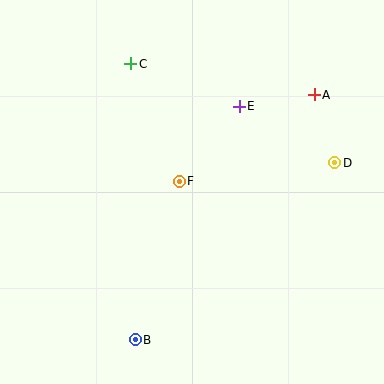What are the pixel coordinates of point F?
Point F is at (179, 181).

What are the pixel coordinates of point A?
Point A is at (314, 95).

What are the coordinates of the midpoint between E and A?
The midpoint between E and A is at (277, 101).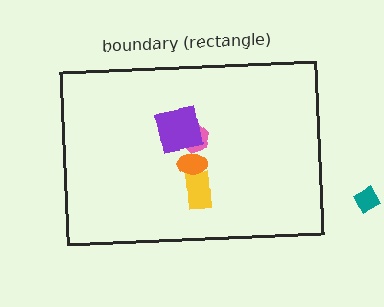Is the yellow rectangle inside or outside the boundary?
Inside.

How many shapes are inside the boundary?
4 inside, 1 outside.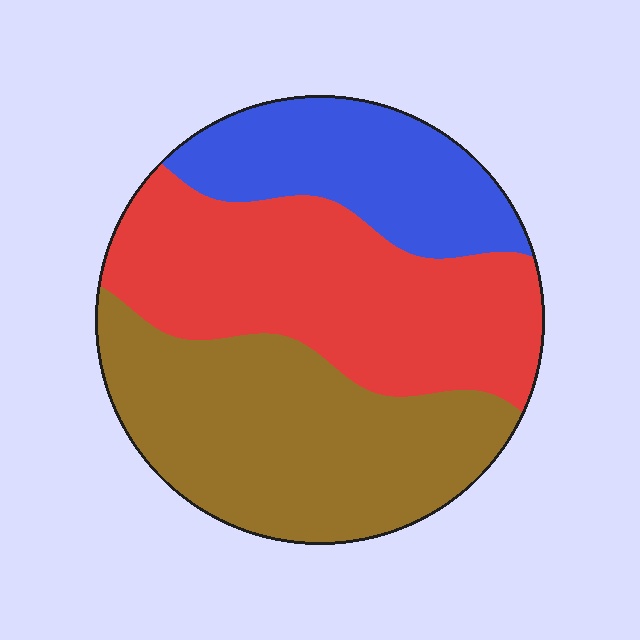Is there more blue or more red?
Red.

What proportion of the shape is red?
Red covers around 40% of the shape.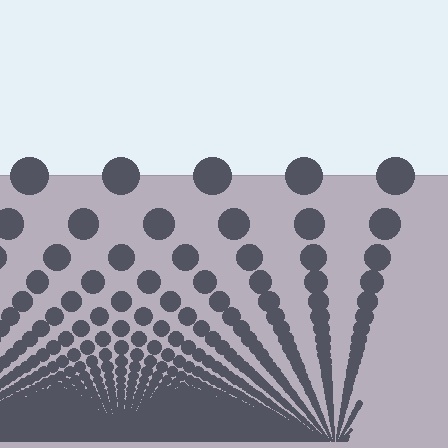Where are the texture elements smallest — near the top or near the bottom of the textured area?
Near the bottom.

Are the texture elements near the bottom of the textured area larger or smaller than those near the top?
Smaller. The gradient is inverted — elements near the bottom are smaller and denser.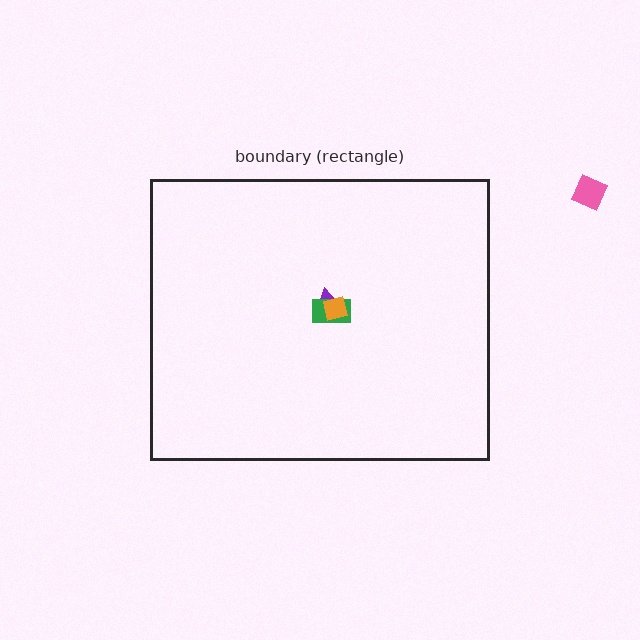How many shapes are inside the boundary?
3 inside, 1 outside.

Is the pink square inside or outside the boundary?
Outside.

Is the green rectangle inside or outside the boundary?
Inside.